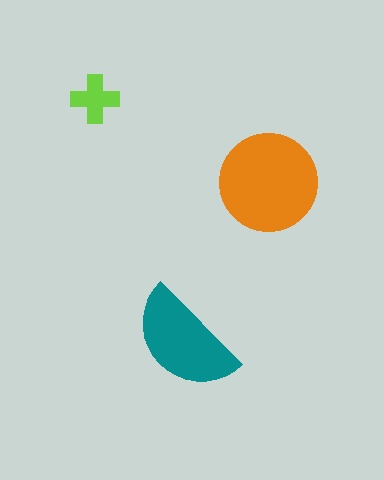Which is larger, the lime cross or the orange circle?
The orange circle.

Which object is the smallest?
The lime cross.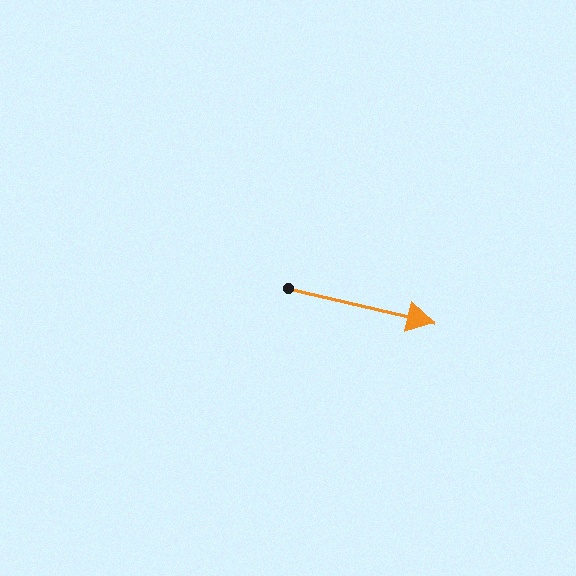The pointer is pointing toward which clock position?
Roughly 3 o'clock.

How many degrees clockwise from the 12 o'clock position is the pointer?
Approximately 103 degrees.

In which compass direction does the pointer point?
East.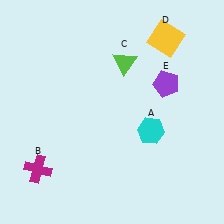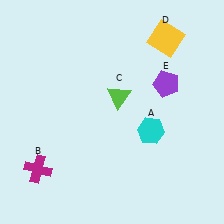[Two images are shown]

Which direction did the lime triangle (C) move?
The lime triangle (C) moved down.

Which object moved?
The lime triangle (C) moved down.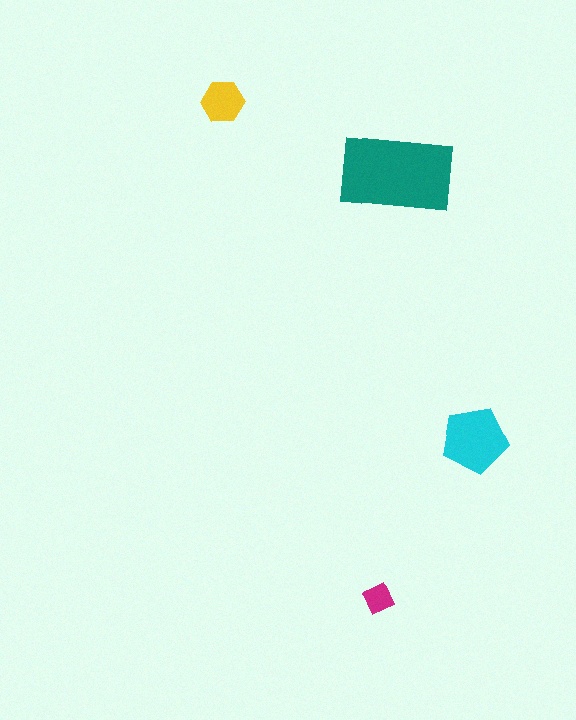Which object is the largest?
The teal rectangle.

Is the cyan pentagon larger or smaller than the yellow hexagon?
Larger.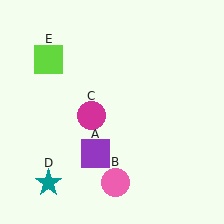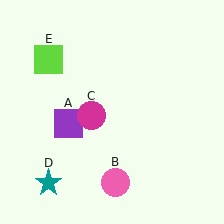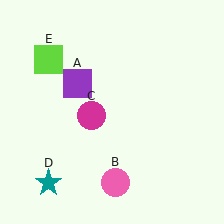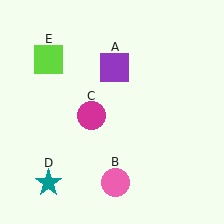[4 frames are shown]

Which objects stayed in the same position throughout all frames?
Pink circle (object B) and magenta circle (object C) and teal star (object D) and lime square (object E) remained stationary.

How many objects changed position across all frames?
1 object changed position: purple square (object A).